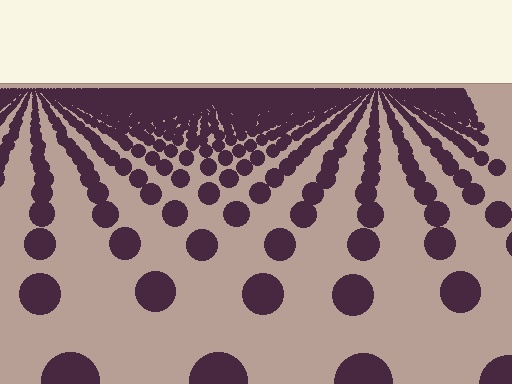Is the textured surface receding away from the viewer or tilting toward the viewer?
The surface is receding away from the viewer. Texture elements get smaller and denser toward the top.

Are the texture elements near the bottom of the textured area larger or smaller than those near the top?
Larger. Near the bottom, elements are closer to the viewer and appear at a bigger on-screen size.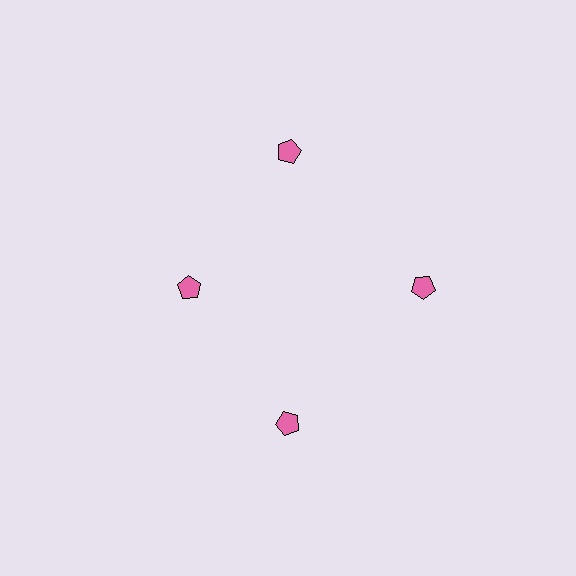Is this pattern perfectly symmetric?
No. The 4 pink pentagons are arranged in a ring, but one element near the 9 o'clock position is pulled inward toward the center, breaking the 4-fold rotational symmetry.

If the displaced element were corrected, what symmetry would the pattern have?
It would have 4-fold rotational symmetry — the pattern would map onto itself every 90 degrees.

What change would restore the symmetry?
The symmetry would be restored by moving it outward, back onto the ring so that all 4 pentagons sit at equal angles and equal distance from the center.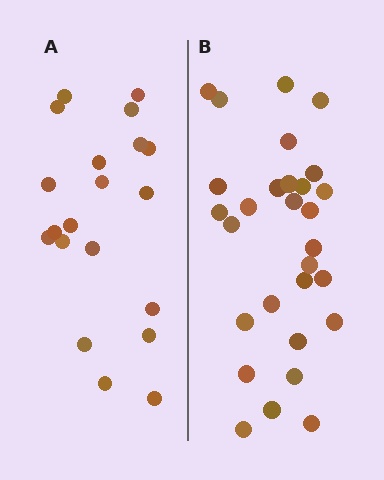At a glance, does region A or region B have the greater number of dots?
Region B (the right region) has more dots.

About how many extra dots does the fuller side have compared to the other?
Region B has roughly 8 or so more dots than region A.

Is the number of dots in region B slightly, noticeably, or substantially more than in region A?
Region B has substantially more. The ratio is roughly 1.4 to 1.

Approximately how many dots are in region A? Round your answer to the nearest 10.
About 20 dots.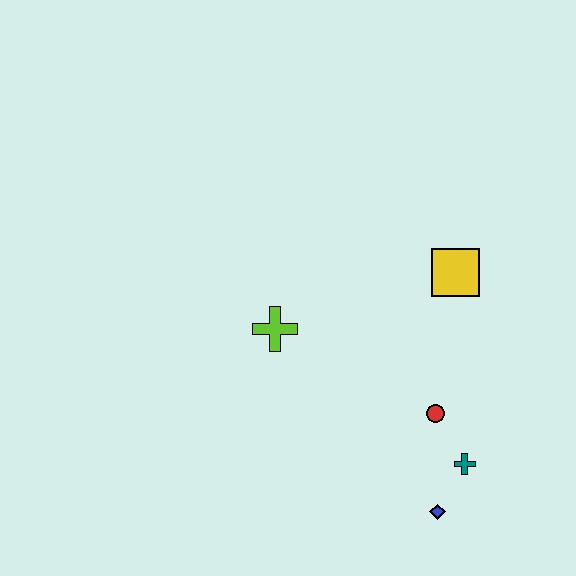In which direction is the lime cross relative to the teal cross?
The lime cross is to the left of the teal cross.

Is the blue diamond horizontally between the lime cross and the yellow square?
Yes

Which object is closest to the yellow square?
The red circle is closest to the yellow square.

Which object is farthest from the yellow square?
The blue diamond is farthest from the yellow square.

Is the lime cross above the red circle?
Yes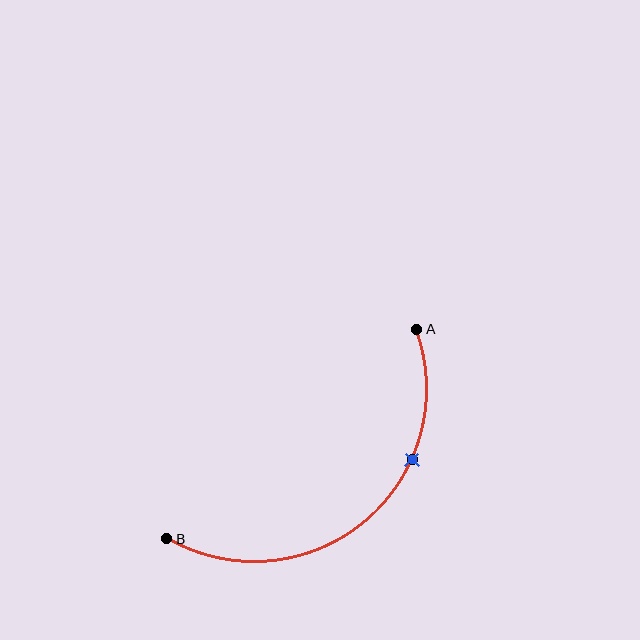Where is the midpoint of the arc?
The arc midpoint is the point on the curve farthest from the straight line joining A and B. It sits below and to the right of that line.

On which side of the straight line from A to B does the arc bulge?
The arc bulges below and to the right of the straight line connecting A and B.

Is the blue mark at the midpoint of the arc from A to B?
No. The blue mark lies on the arc but is closer to endpoint A. The arc midpoint would be at the point on the curve equidistant along the arc from both A and B.